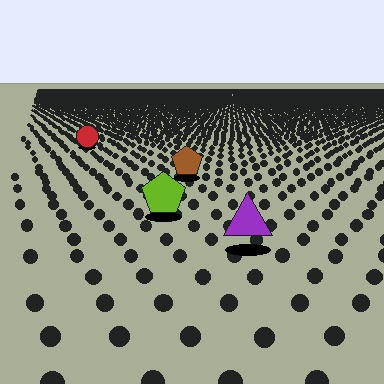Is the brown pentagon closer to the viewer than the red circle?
Yes. The brown pentagon is closer — you can tell from the texture gradient: the ground texture is coarser near it.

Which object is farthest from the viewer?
The red circle is farthest from the viewer. It appears smaller and the ground texture around it is denser.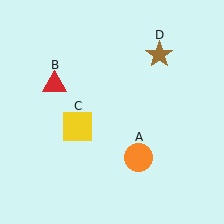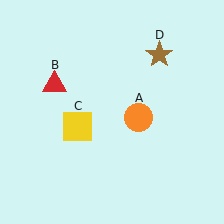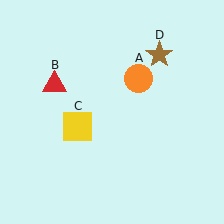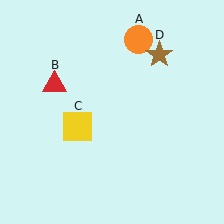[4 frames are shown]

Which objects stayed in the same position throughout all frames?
Red triangle (object B) and yellow square (object C) and brown star (object D) remained stationary.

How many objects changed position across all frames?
1 object changed position: orange circle (object A).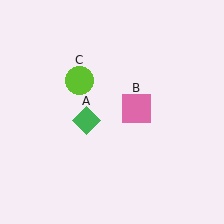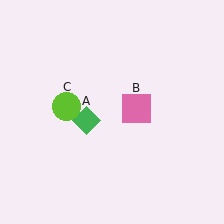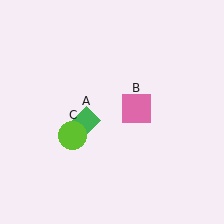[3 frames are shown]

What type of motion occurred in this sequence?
The lime circle (object C) rotated counterclockwise around the center of the scene.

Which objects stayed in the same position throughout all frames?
Green diamond (object A) and pink square (object B) remained stationary.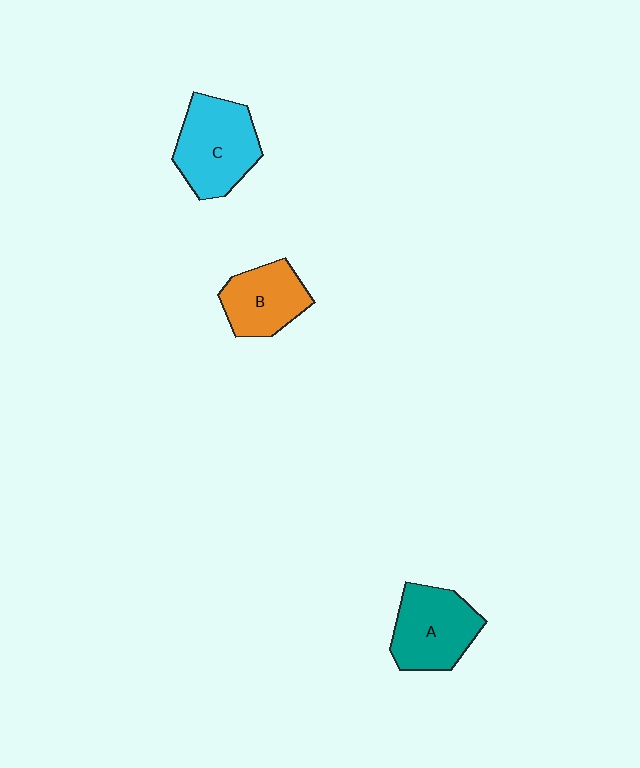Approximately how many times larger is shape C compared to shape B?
Approximately 1.3 times.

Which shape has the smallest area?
Shape B (orange).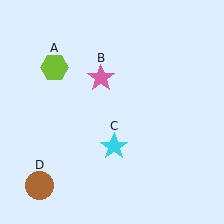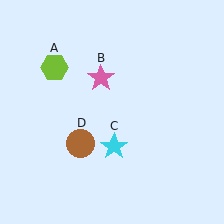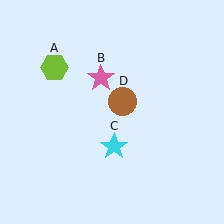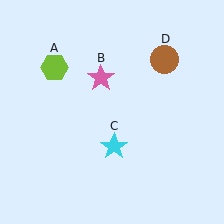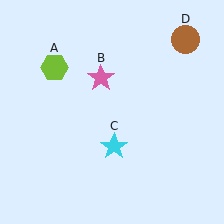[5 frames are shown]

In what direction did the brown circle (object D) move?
The brown circle (object D) moved up and to the right.